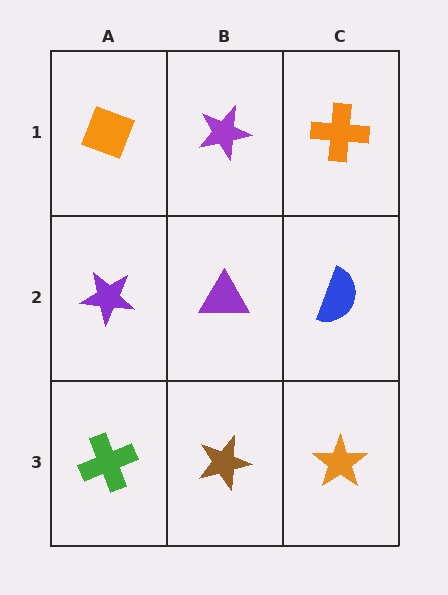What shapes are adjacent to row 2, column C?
An orange cross (row 1, column C), an orange star (row 3, column C), a purple triangle (row 2, column B).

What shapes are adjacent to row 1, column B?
A purple triangle (row 2, column B), an orange diamond (row 1, column A), an orange cross (row 1, column C).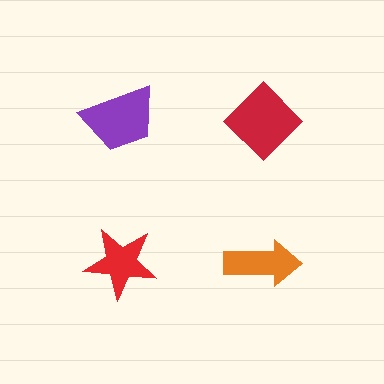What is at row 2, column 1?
A red star.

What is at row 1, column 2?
A red diamond.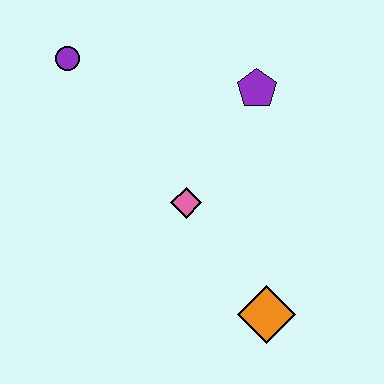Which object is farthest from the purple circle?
The orange diamond is farthest from the purple circle.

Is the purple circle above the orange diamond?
Yes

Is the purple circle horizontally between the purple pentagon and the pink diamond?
No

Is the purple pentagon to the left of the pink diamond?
No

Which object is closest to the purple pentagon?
The pink diamond is closest to the purple pentagon.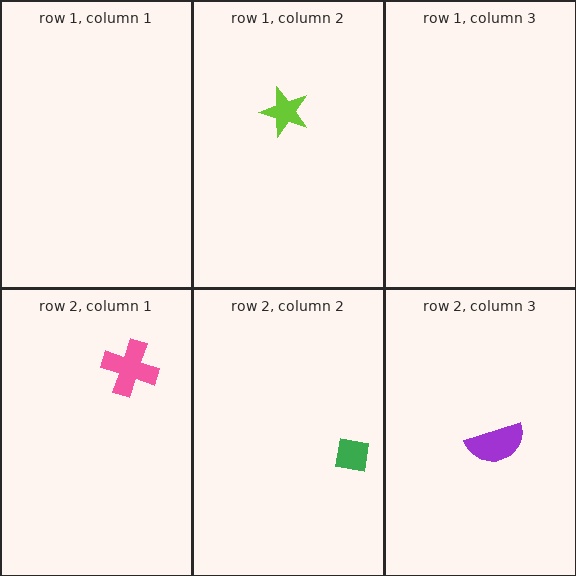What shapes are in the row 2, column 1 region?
The pink cross.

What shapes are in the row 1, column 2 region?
The lime star.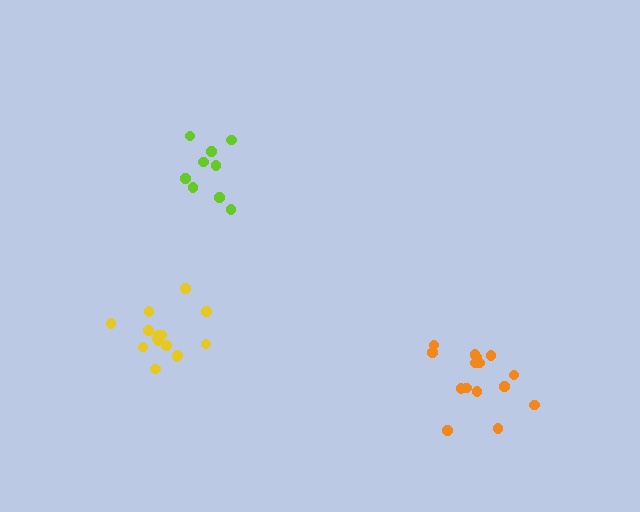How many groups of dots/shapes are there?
There are 3 groups.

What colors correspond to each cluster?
The clusters are colored: yellow, lime, orange.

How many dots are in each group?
Group 1: 15 dots, Group 2: 9 dots, Group 3: 15 dots (39 total).